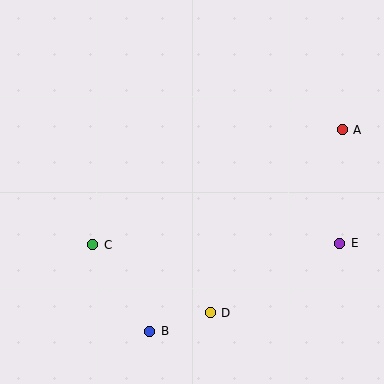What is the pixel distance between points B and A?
The distance between B and A is 279 pixels.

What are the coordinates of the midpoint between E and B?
The midpoint between E and B is at (245, 287).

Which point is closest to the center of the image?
Point C at (93, 245) is closest to the center.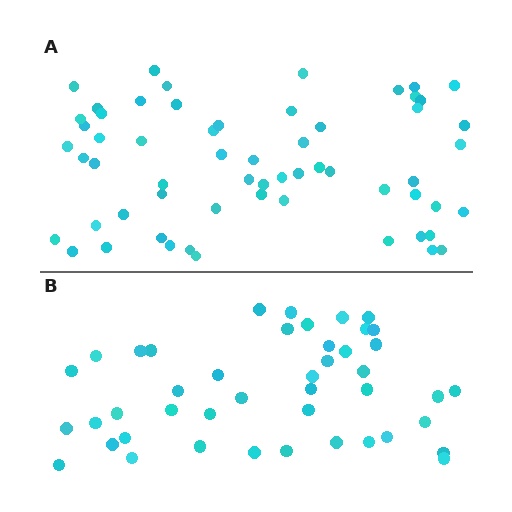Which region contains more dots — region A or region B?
Region A (the top region) has more dots.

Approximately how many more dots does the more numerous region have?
Region A has approximately 15 more dots than region B.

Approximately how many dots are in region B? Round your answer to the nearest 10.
About 40 dots. (The exact count is 44, which rounds to 40.)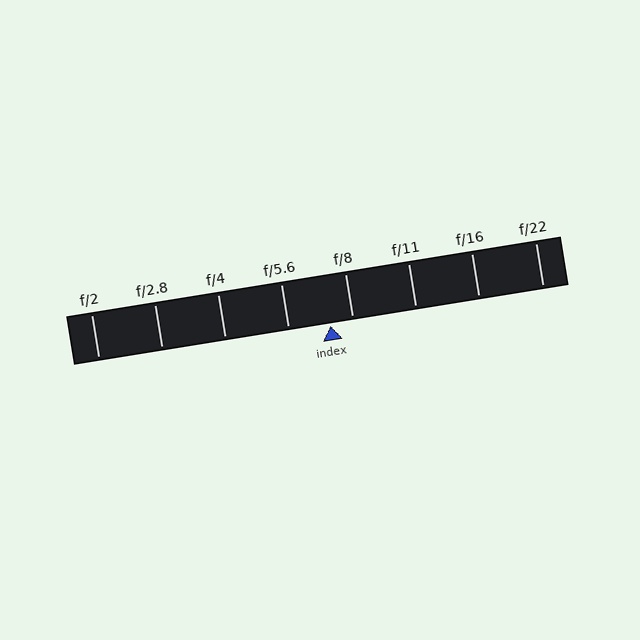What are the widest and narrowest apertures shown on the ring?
The widest aperture shown is f/2 and the narrowest is f/22.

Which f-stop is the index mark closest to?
The index mark is closest to f/8.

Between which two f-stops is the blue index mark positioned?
The index mark is between f/5.6 and f/8.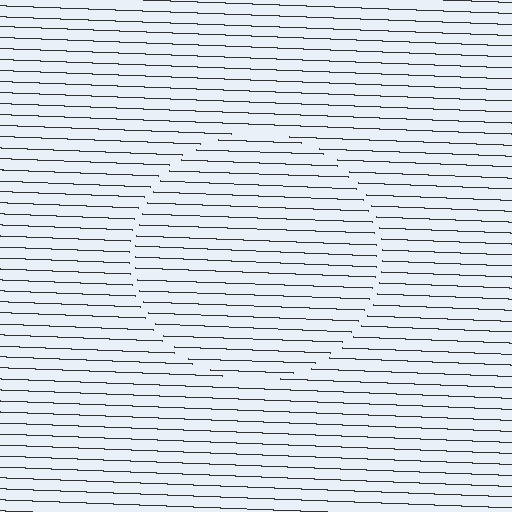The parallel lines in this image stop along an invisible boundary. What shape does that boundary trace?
An illusory circle. The interior of the shape contains the same grating, shifted by half a period — the contour is defined by the phase discontinuity where line-ends from the inner and outer gratings abut.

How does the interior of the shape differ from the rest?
The interior of the shape contains the same grating, shifted by half a period — the contour is defined by the phase discontinuity where line-ends from the inner and outer gratings abut.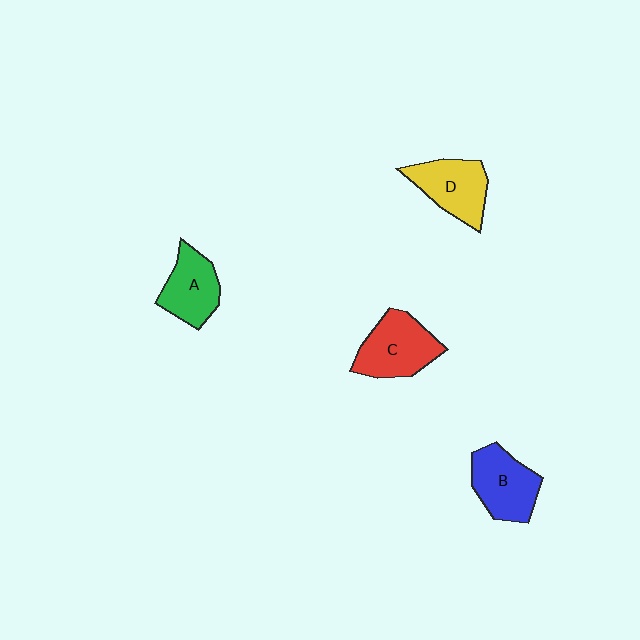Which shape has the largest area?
Shape C (red).